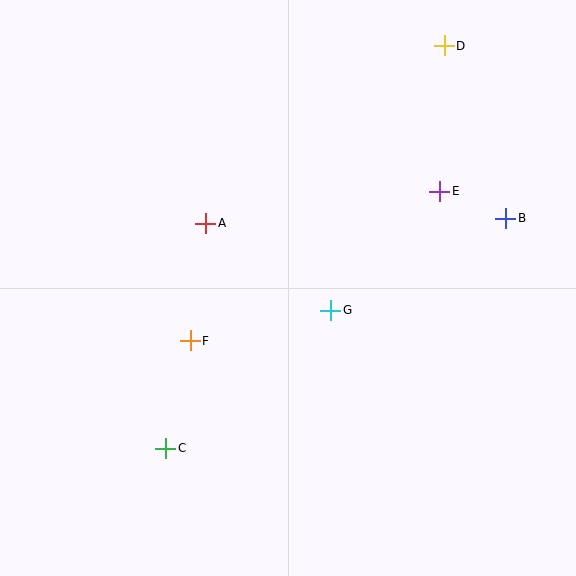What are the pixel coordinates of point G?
Point G is at (331, 310).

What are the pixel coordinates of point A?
Point A is at (206, 223).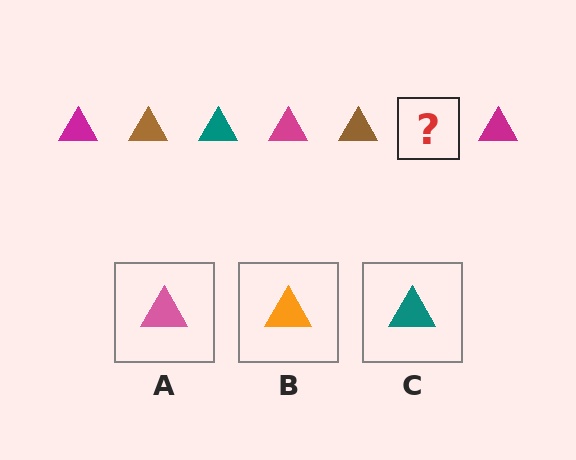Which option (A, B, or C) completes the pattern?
C.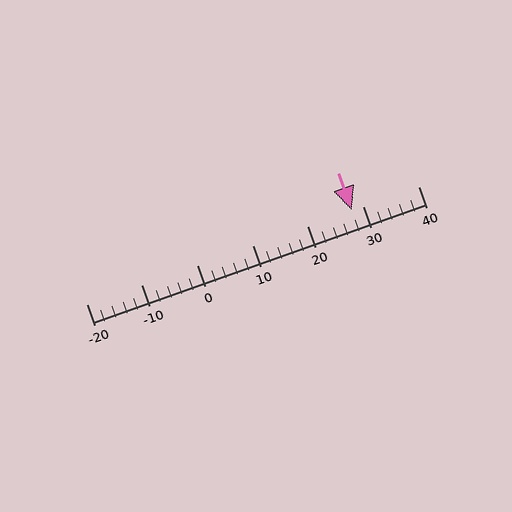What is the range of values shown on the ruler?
The ruler shows values from -20 to 40.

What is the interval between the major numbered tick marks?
The major tick marks are spaced 10 units apart.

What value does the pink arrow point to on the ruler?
The pink arrow points to approximately 28.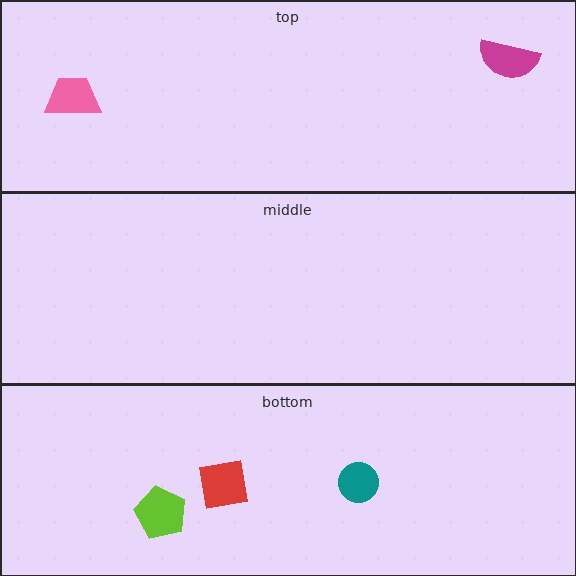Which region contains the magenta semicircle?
The top region.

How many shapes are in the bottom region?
3.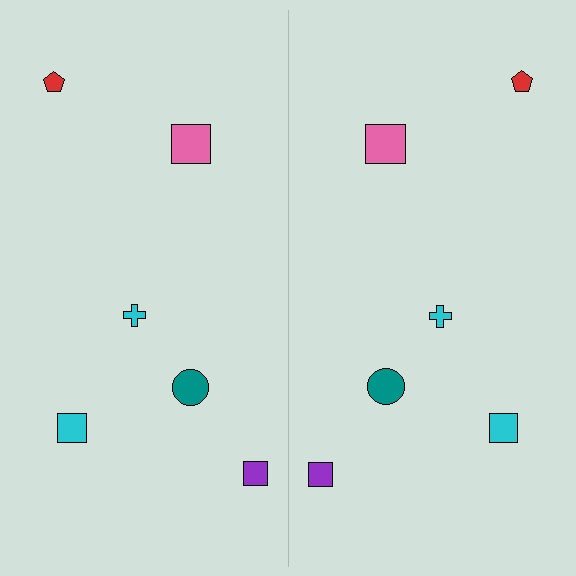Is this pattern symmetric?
Yes, this pattern has bilateral (reflection) symmetry.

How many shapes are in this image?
There are 12 shapes in this image.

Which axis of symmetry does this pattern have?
The pattern has a vertical axis of symmetry running through the center of the image.